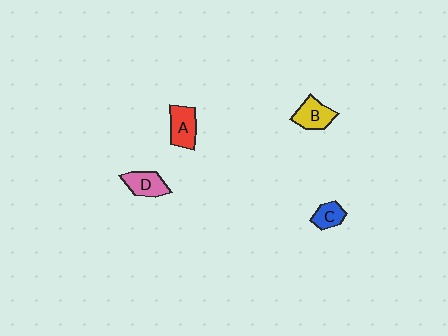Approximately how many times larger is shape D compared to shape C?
Approximately 1.3 times.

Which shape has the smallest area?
Shape C (blue).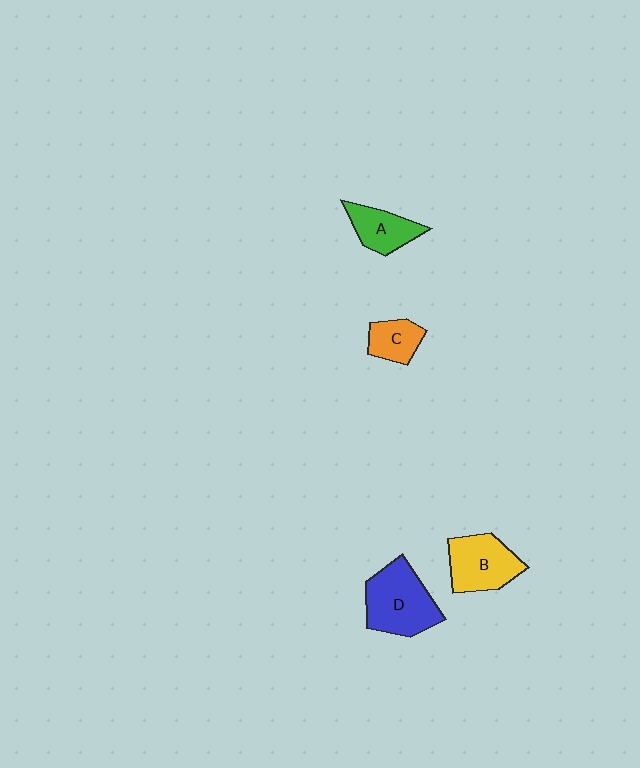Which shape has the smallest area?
Shape C (orange).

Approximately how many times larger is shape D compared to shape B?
Approximately 1.2 times.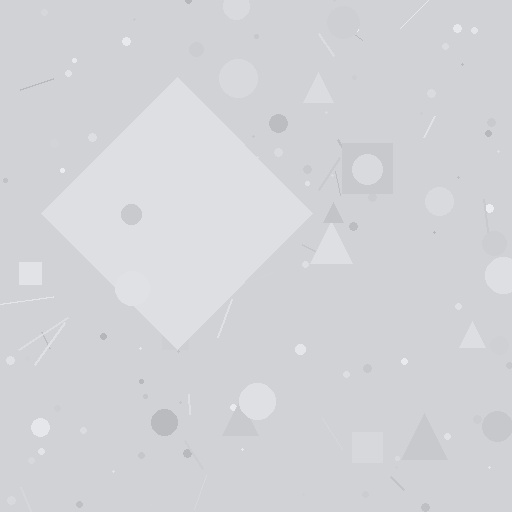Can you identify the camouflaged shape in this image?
The camouflaged shape is a diamond.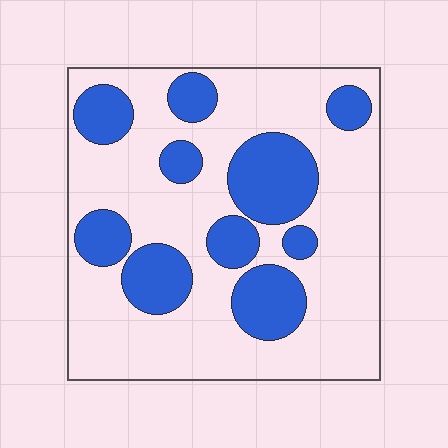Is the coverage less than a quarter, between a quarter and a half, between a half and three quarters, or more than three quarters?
Between a quarter and a half.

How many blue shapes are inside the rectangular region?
10.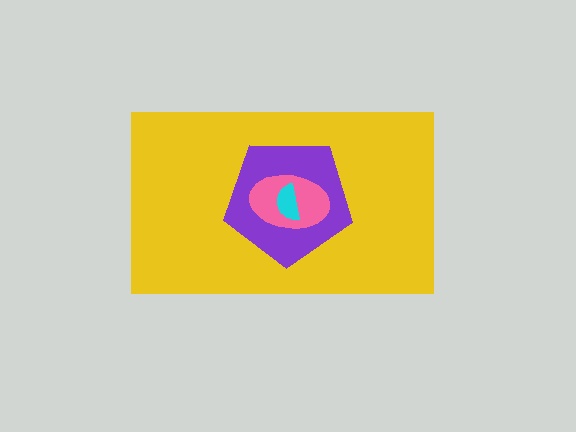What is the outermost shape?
The yellow rectangle.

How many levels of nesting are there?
4.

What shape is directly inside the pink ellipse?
The cyan semicircle.